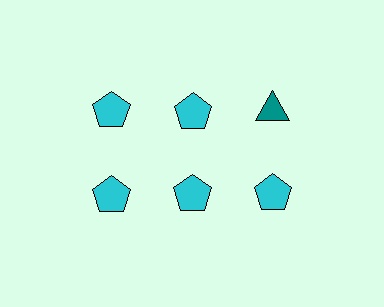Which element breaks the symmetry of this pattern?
The teal triangle in the top row, center column breaks the symmetry. All other shapes are cyan pentagons.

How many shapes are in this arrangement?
There are 6 shapes arranged in a grid pattern.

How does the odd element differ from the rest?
It differs in both color (teal instead of cyan) and shape (triangle instead of pentagon).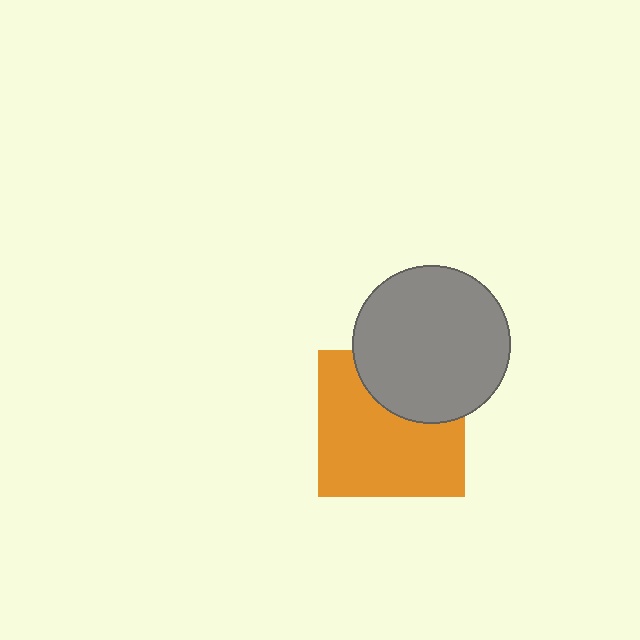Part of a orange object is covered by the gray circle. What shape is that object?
It is a square.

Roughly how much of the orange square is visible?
Most of it is visible (roughly 68%).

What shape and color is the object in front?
The object in front is a gray circle.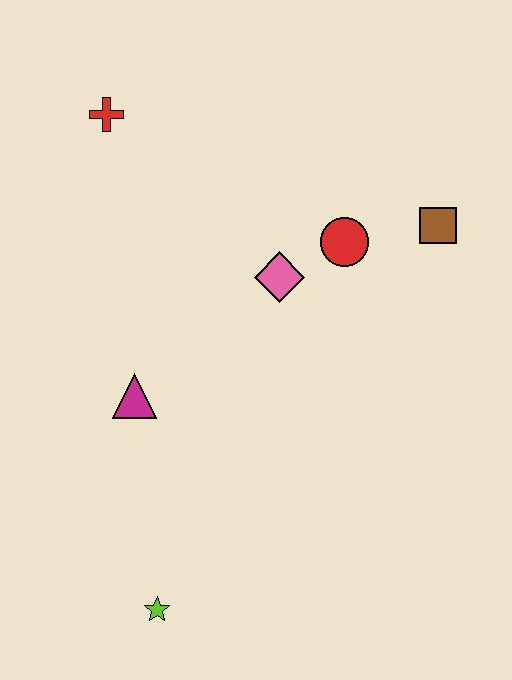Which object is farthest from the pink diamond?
The lime star is farthest from the pink diamond.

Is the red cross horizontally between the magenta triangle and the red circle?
No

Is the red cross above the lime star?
Yes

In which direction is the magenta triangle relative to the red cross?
The magenta triangle is below the red cross.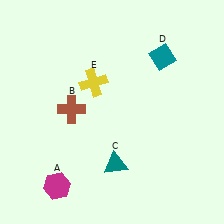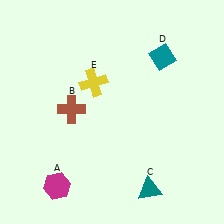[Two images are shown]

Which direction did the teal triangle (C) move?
The teal triangle (C) moved right.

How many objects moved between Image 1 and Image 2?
1 object moved between the two images.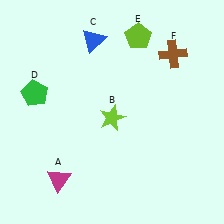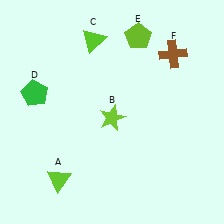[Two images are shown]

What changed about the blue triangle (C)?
In Image 1, C is blue. In Image 2, it changed to lime.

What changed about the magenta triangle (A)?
In Image 1, A is magenta. In Image 2, it changed to lime.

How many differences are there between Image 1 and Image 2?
There are 2 differences between the two images.